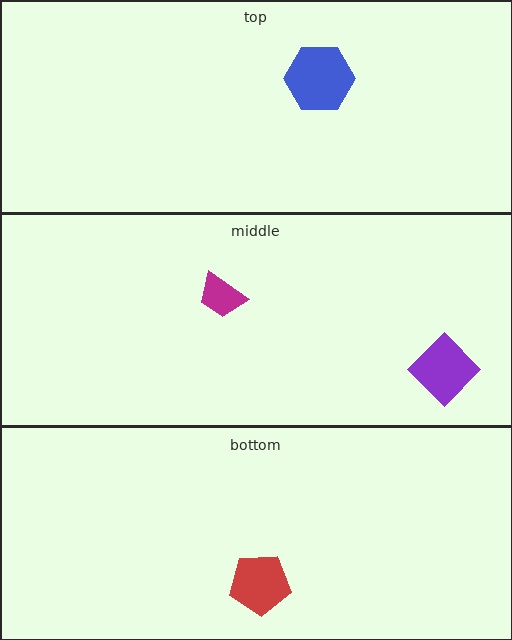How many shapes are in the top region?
1.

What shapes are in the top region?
The blue hexagon.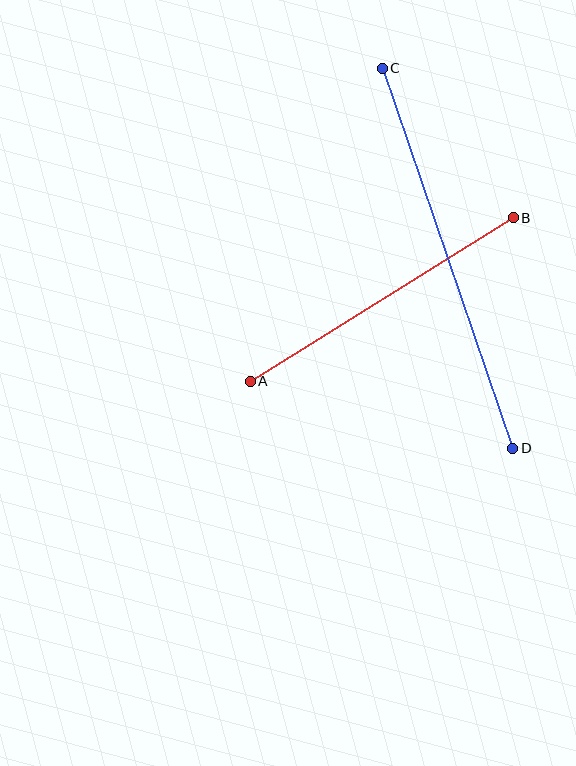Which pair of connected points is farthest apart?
Points C and D are farthest apart.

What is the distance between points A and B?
The distance is approximately 310 pixels.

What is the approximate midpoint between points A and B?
The midpoint is at approximately (382, 299) pixels.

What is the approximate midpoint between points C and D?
The midpoint is at approximately (447, 258) pixels.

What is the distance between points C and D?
The distance is approximately 402 pixels.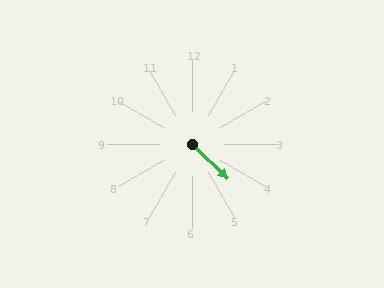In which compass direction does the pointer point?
Southeast.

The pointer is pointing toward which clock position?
Roughly 4 o'clock.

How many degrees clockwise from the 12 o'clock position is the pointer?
Approximately 134 degrees.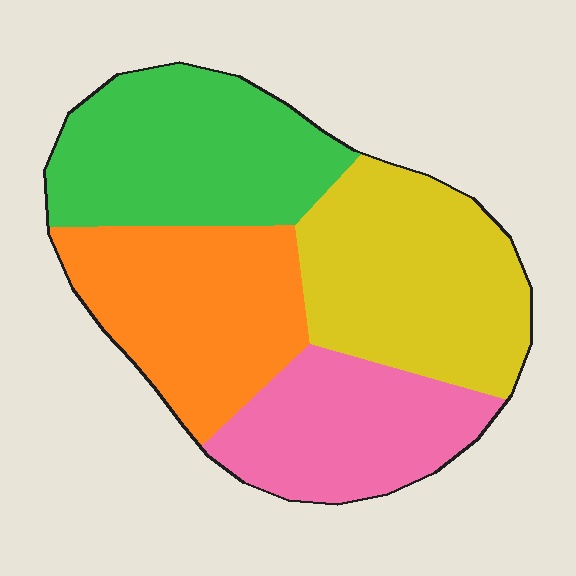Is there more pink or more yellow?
Yellow.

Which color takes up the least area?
Pink, at roughly 20%.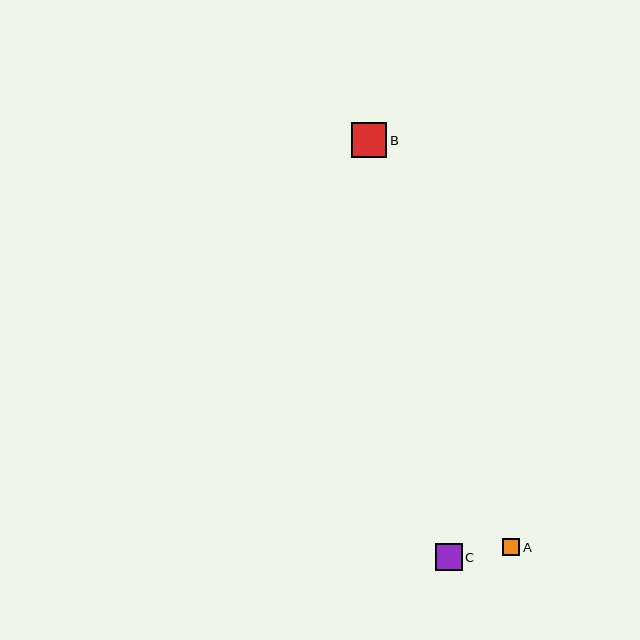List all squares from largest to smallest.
From largest to smallest: B, C, A.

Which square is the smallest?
Square A is the smallest with a size of approximately 17 pixels.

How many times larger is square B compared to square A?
Square B is approximately 2.1 times the size of square A.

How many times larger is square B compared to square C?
Square B is approximately 1.3 times the size of square C.